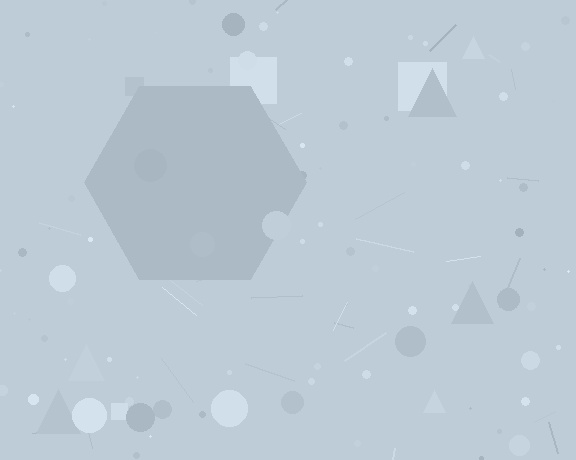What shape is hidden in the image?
A hexagon is hidden in the image.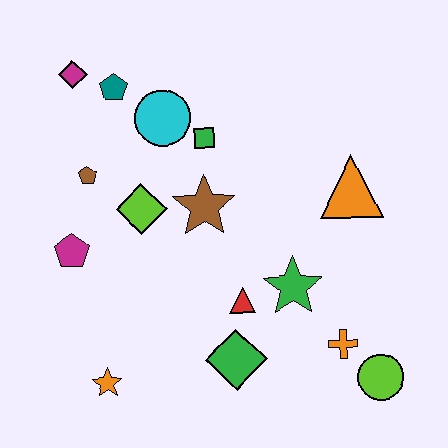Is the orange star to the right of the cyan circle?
No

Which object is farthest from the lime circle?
The magenta diamond is farthest from the lime circle.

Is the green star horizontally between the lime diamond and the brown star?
No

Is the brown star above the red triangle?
Yes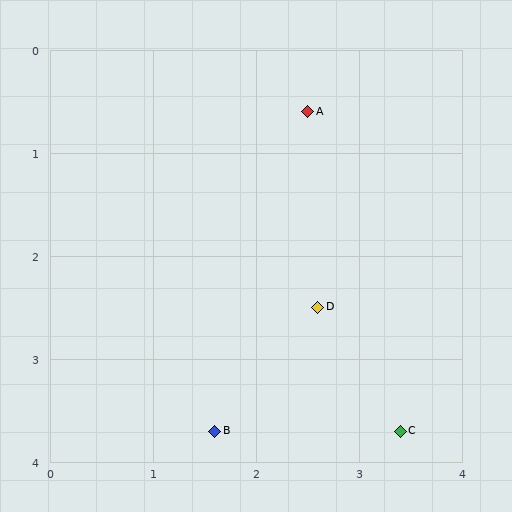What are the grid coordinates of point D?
Point D is at approximately (2.6, 2.5).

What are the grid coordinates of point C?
Point C is at approximately (3.4, 3.7).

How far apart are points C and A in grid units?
Points C and A are about 3.2 grid units apart.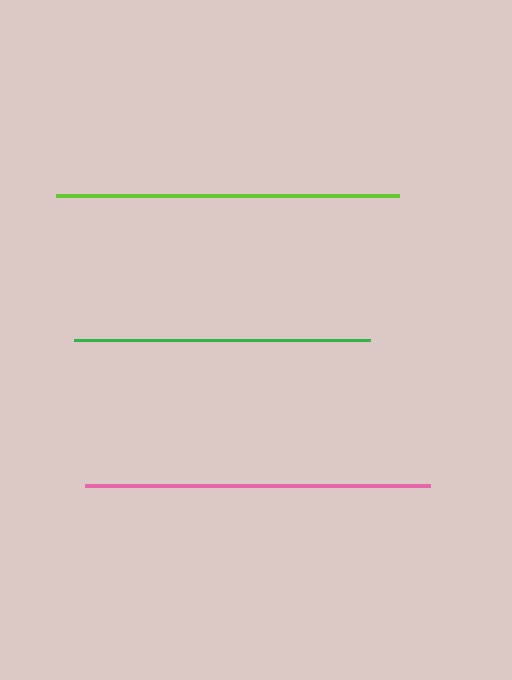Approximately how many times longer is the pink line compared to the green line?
The pink line is approximately 1.2 times the length of the green line.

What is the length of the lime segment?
The lime segment is approximately 343 pixels long.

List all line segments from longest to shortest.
From longest to shortest: pink, lime, green.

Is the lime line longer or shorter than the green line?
The lime line is longer than the green line.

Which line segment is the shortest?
The green line is the shortest at approximately 296 pixels.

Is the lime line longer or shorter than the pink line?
The pink line is longer than the lime line.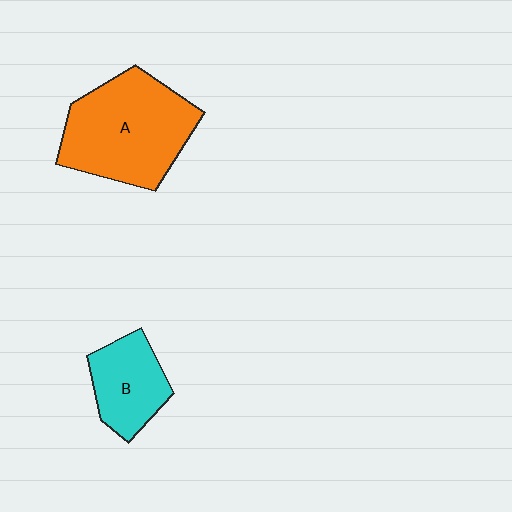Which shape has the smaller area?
Shape B (cyan).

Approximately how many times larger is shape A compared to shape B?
Approximately 1.9 times.